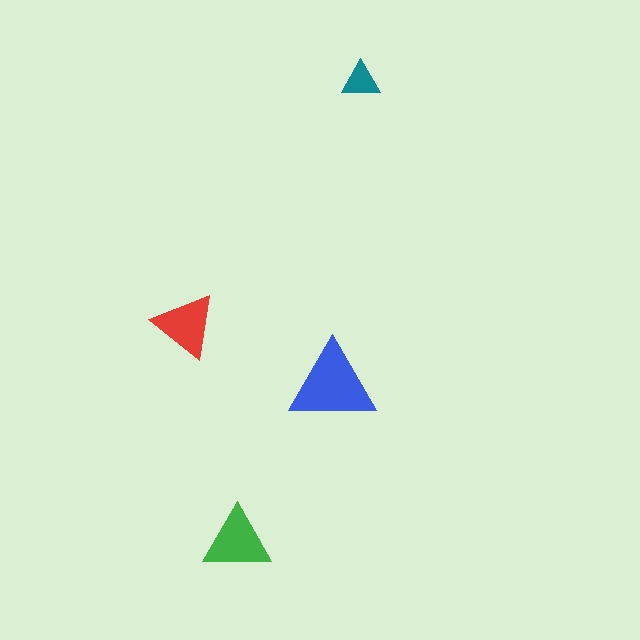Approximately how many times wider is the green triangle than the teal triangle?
About 2 times wider.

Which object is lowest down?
The green triangle is bottommost.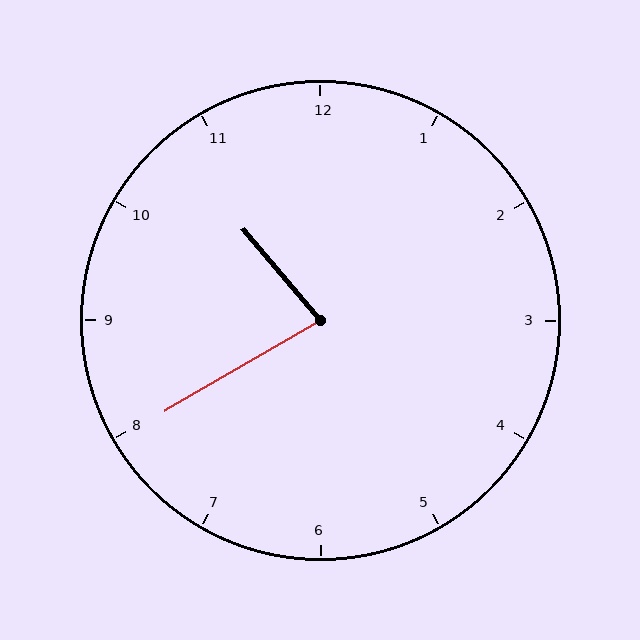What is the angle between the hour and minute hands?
Approximately 80 degrees.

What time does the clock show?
10:40.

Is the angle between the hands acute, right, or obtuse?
It is acute.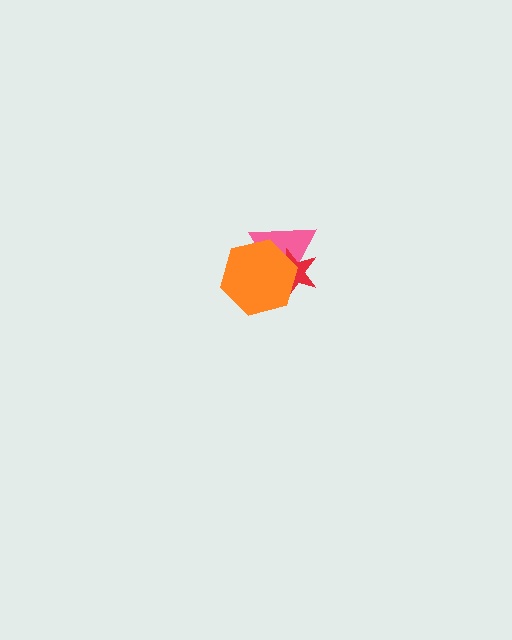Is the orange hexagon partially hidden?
No, no other shape covers it.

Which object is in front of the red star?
The orange hexagon is in front of the red star.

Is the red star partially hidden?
Yes, it is partially covered by another shape.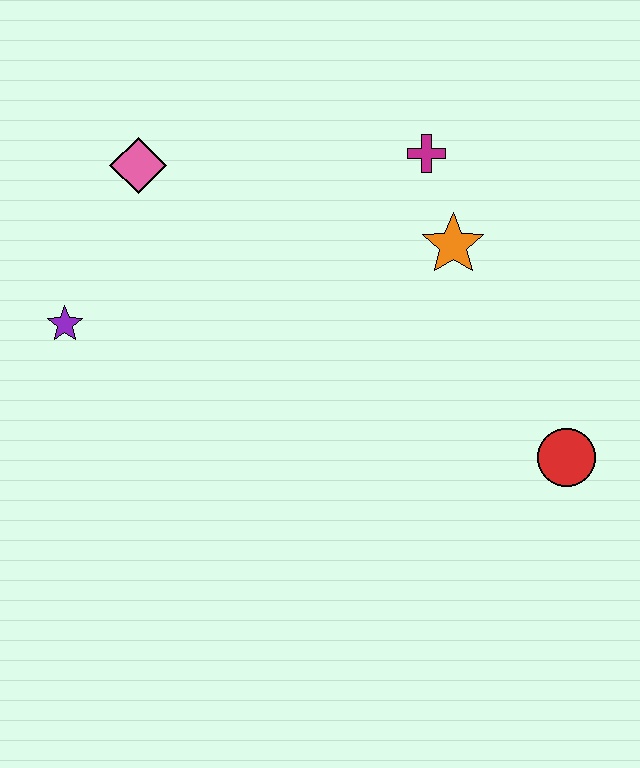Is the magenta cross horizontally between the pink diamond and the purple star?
No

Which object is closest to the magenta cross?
The orange star is closest to the magenta cross.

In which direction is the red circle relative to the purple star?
The red circle is to the right of the purple star.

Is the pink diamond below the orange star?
No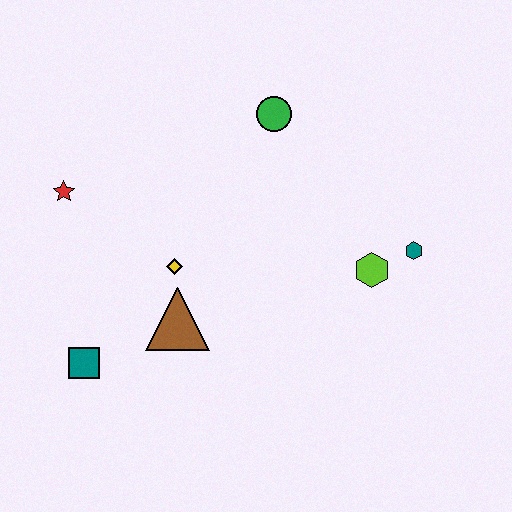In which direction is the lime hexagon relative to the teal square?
The lime hexagon is to the right of the teal square.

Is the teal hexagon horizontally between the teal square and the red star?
No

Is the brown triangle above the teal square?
Yes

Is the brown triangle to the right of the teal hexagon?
No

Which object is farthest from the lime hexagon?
The red star is farthest from the lime hexagon.